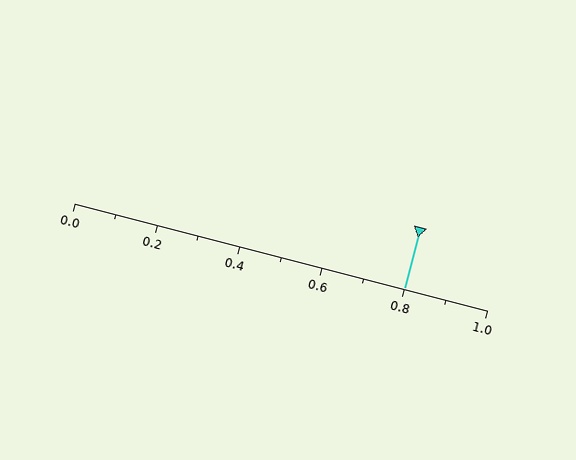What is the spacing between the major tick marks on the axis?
The major ticks are spaced 0.2 apart.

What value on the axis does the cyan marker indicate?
The marker indicates approximately 0.8.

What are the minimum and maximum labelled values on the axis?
The axis runs from 0.0 to 1.0.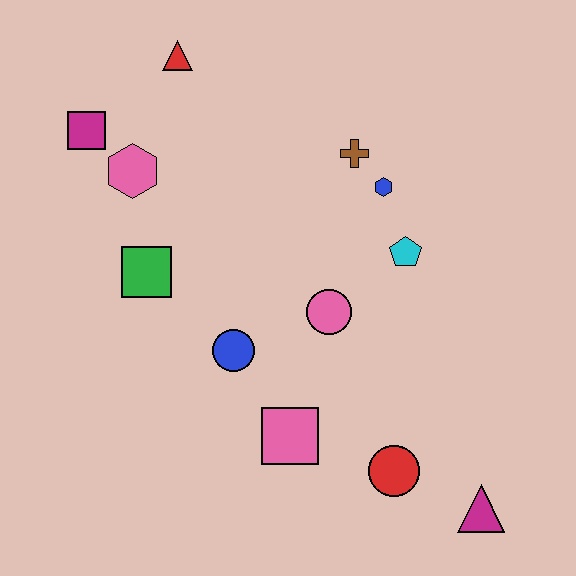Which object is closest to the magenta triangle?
The red circle is closest to the magenta triangle.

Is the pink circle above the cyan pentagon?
No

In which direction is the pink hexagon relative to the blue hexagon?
The pink hexagon is to the left of the blue hexagon.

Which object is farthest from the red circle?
The red triangle is farthest from the red circle.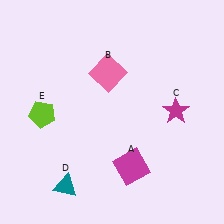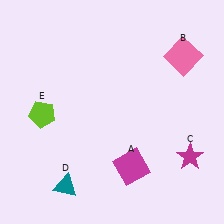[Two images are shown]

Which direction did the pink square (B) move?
The pink square (B) moved right.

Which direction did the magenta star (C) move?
The magenta star (C) moved down.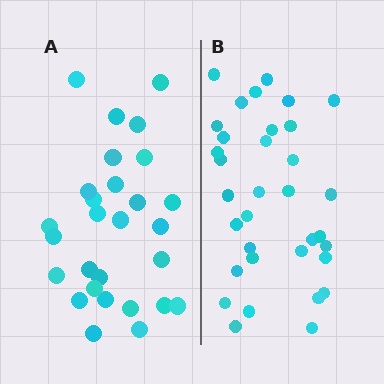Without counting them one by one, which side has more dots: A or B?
Region B (the right region) has more dots.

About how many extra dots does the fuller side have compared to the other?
Region B has about 6 more dots than region A.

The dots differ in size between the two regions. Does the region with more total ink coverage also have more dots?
No. Region A has more total ink coverage because its dots are larger, but region B actually contains more individual dots. Total area can be misleading — the number of items is what matters here.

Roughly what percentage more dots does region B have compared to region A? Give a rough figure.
About 20% more.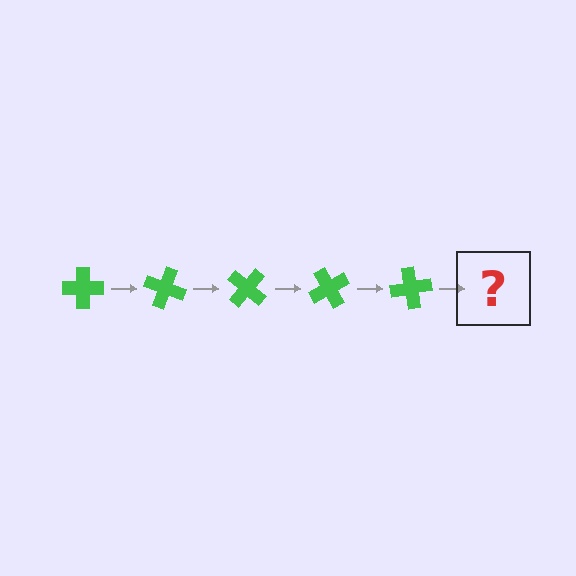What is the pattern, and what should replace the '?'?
The pattern is that the cross rotates 20 degrees each step. The '?' should be a green cross rotated 100 degrees.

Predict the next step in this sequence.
The next step is a green cross rotated 100 degrees.